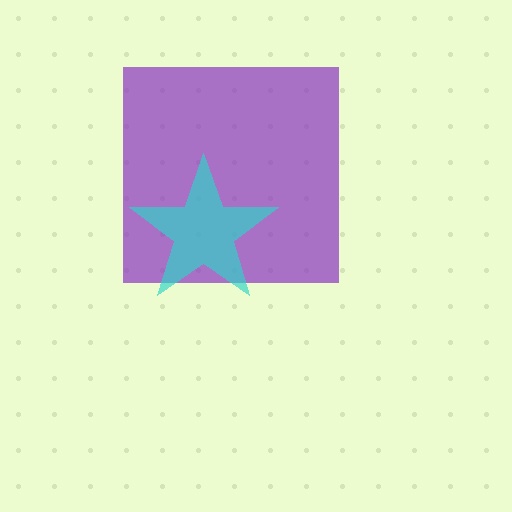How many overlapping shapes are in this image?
There are 2 overlapping shapes in the image.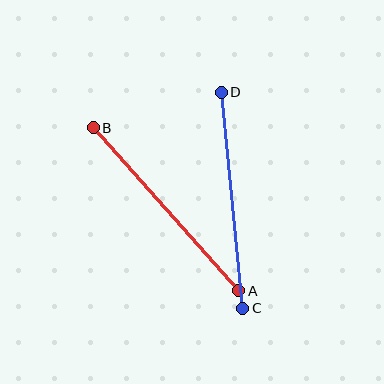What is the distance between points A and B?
The distance is approximately 219 pixels.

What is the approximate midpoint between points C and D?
The midpoint is at approximately (232, 200) pixels.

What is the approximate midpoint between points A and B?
The midpoint is at approximately (166, 209) pixels.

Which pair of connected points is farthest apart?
Points A and B are farthest apart.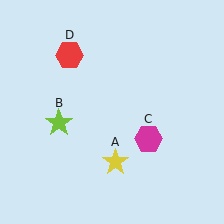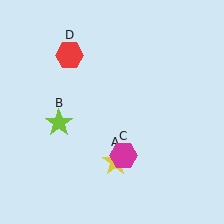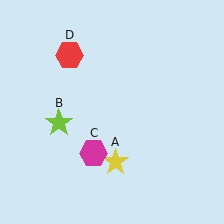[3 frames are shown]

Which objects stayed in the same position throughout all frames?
Yellow star (object A) and lime star (object B) and red hexagon (object D) remained stationary.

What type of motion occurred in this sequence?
The magenta hexagon (object C) rotated clockwise around the center of the scene.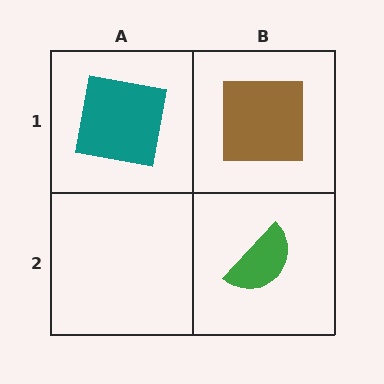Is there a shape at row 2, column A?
No, that cell is empty.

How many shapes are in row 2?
1 shape.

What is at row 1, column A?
A teal square.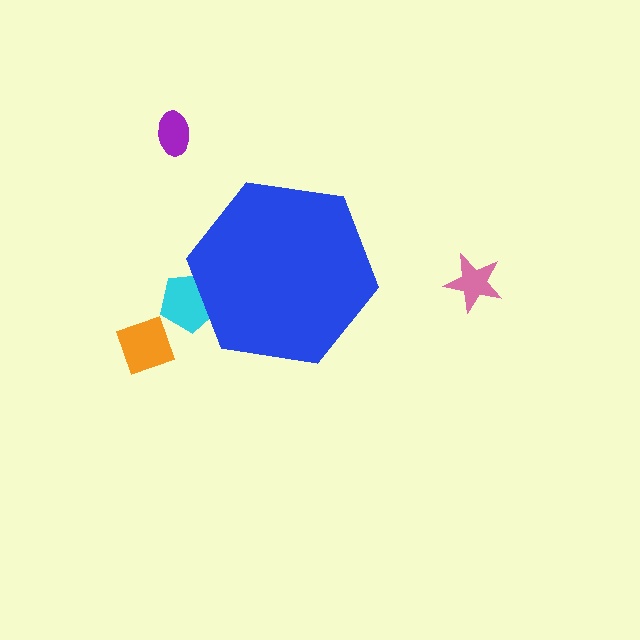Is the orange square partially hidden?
No, the orange square is fully visible.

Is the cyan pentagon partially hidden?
Yes, the cyan pentagon is partially hidden behind the blue hexagon.